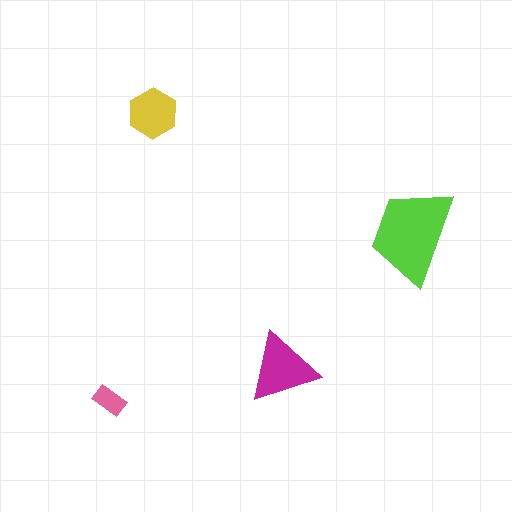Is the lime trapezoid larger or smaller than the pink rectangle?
Larger.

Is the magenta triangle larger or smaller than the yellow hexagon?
Larger.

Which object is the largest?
The lime trapezoid.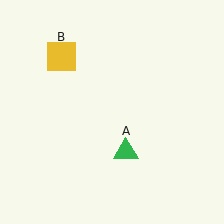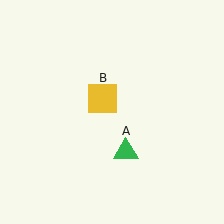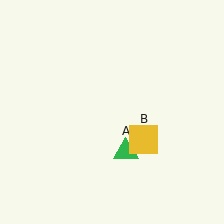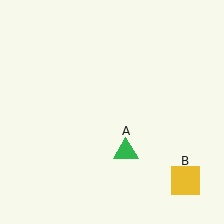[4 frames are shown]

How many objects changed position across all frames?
1 object changed position: yellow square (object B).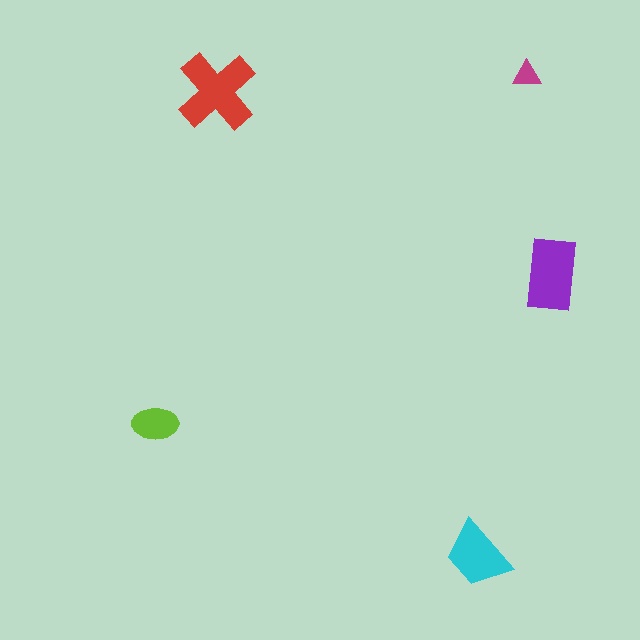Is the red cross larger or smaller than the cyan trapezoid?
Larger.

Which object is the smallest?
The magenta triangle.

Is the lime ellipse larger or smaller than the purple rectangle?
Smaller.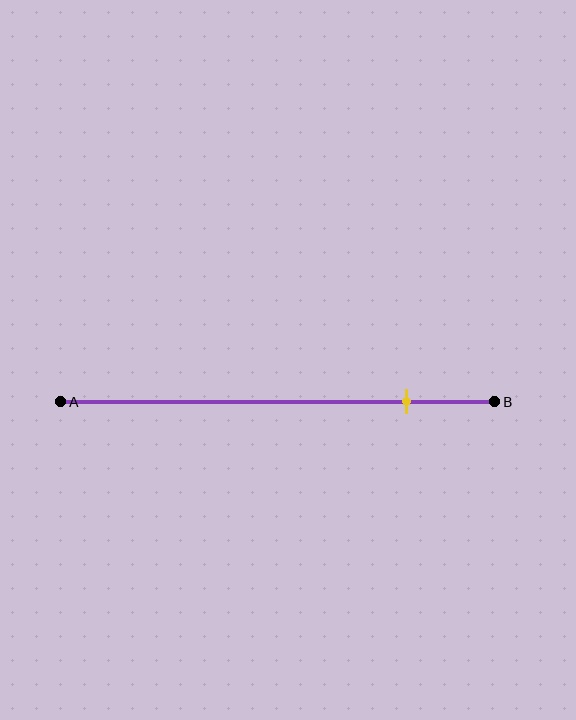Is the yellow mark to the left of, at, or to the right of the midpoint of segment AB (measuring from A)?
The yellow mark is to the right of the midpoint of segment AB.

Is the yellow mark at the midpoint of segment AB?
No, the mark is at about 80% from A, not at the 50% midpoint.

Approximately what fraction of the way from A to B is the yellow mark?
The yellow mark is approximately 80% of the way from A to B.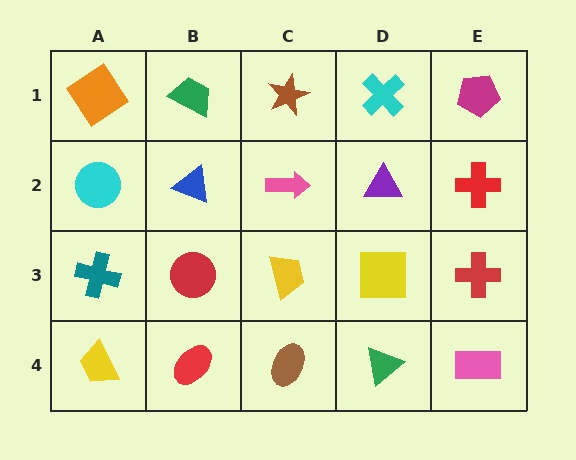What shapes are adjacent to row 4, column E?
A red cross (row 3, column E), a green triangle (row 4, column D).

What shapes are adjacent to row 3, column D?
A purple triangle (row 2, column D), a green triangle (row 4, column D), a yellow trapezoid (row 3, column C), a red cross (row 3, column E).